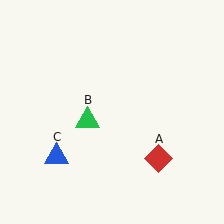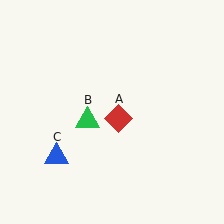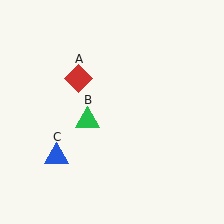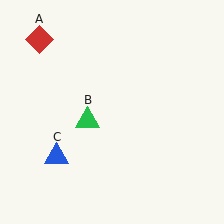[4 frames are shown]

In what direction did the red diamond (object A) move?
The red diamond (object A) moved up and to the left.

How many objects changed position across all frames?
1 object changed position: red diamond (object A).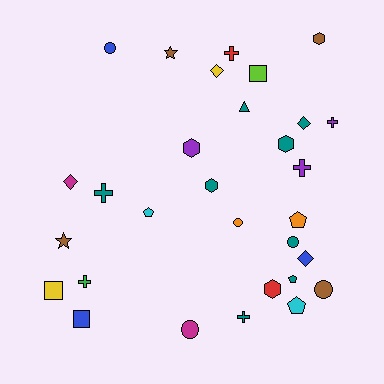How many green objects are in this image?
There is 1 green object.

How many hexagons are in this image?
There are 5 hexagons.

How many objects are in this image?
There are 30 objects.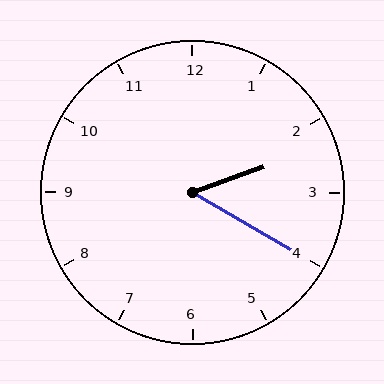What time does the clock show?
2:20.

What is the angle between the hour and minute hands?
Approximately 50 degrees.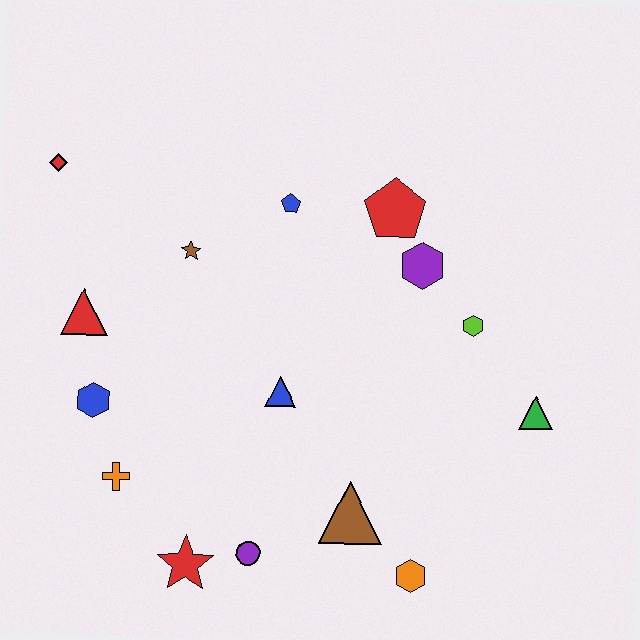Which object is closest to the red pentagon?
The purple hexagon is closest to the red pentagon.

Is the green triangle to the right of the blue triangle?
Yes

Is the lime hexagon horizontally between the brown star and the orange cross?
No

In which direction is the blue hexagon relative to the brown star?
The blue hexagon is below the brown star.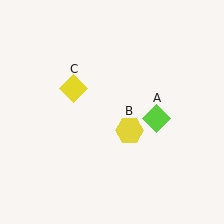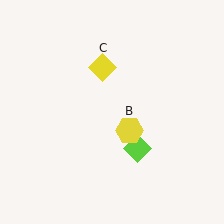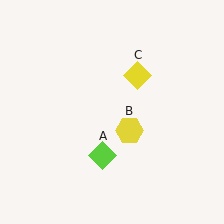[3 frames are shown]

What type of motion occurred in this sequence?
The lime diamond (object A), yellow diamond (object C) rotated clockwise around the center of the scene.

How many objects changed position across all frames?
2 objects changed position: lime diamond (object A), yellow diamond (object C).